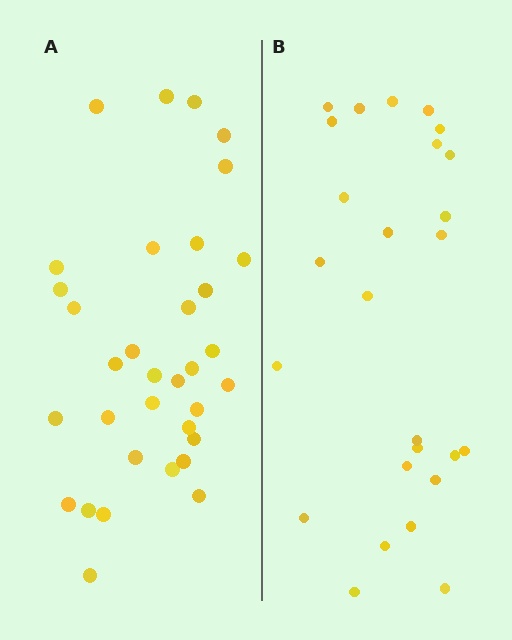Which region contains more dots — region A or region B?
Region A (the left region) has more dots.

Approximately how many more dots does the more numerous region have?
Region A has roughly 8 or so more dots than region B.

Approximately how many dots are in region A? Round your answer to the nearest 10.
About 30 dots. (The exact count is 34, which rounds to 30.)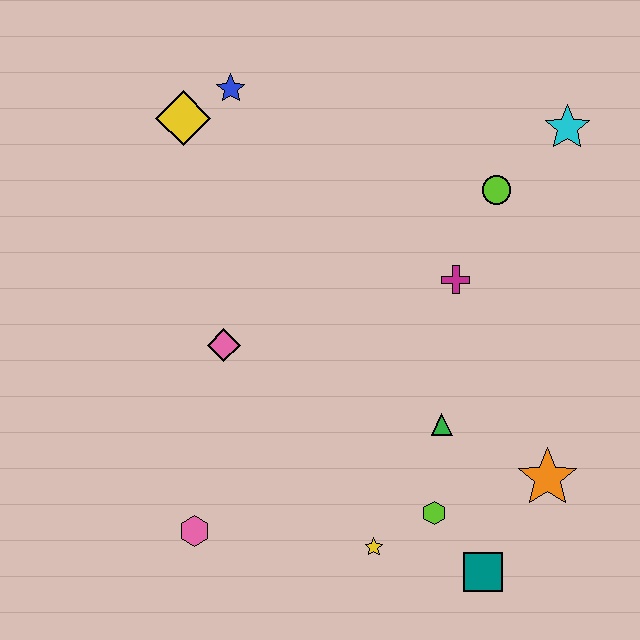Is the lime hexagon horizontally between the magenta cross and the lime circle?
No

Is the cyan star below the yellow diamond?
Yes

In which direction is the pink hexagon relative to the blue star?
The pink hexagon is below the blue star.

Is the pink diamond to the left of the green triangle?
Yes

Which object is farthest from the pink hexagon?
The cyan star is farthest from the pink hexagon.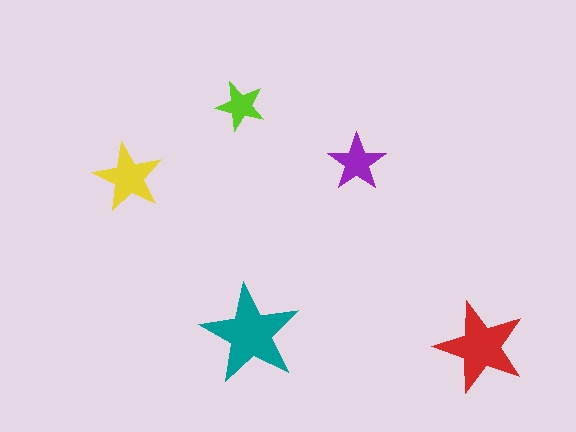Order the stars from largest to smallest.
the teal one, the red one, the yellow one, the purple one, the lime one.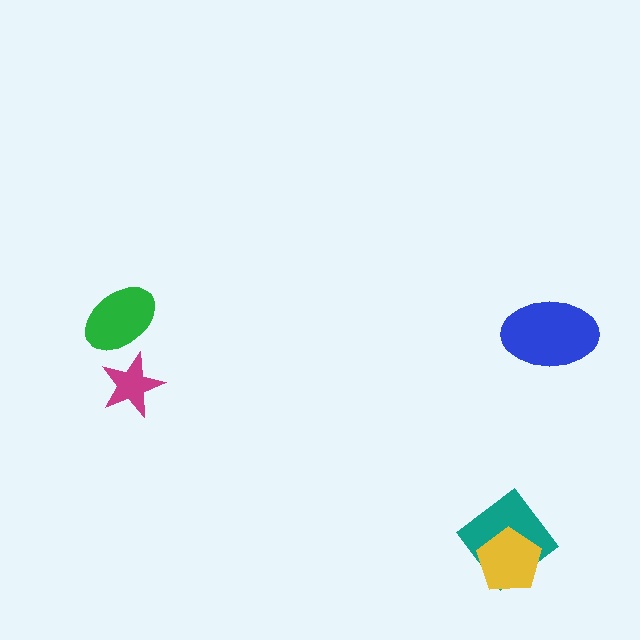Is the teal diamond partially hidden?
Yes, it is partially covered by another shape.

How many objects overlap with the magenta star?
0 objects overlap with the magenta star.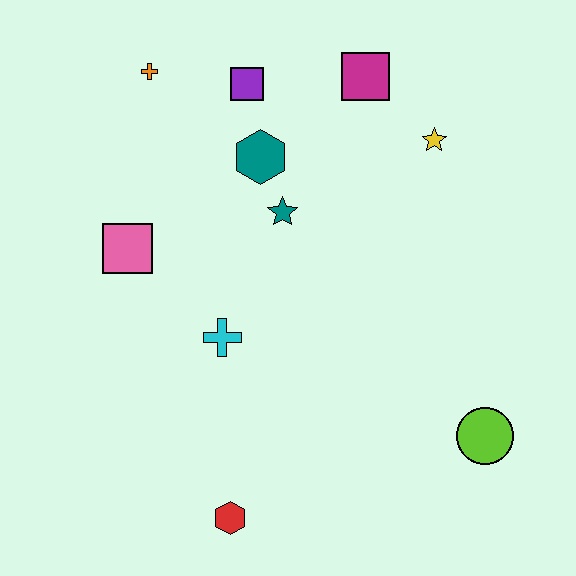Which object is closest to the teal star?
The teal hexagon is closest to the teal star.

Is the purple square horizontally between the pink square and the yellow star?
Yes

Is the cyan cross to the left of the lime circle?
Yes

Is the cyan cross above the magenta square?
No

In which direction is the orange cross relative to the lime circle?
The orange cross is above the lime circle.